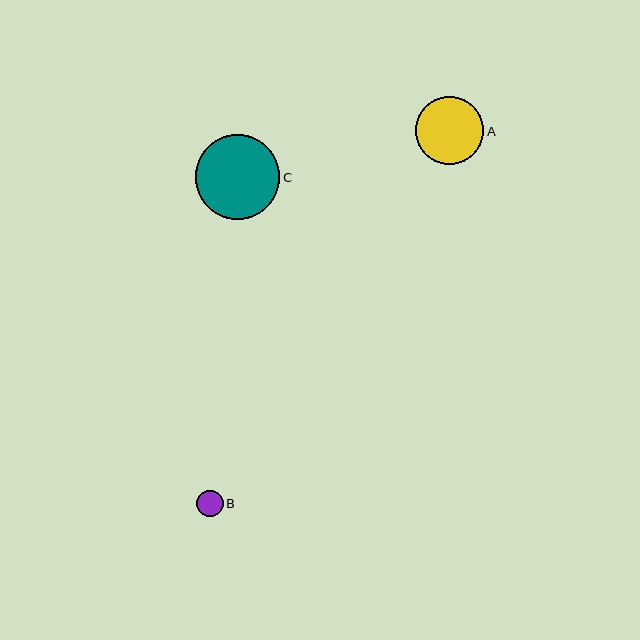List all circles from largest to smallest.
From largest to smallest: C, A, B.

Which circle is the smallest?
Circle B is the smallest with a size of approximately 26 pixels.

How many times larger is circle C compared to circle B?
Circle C is approximately 3.2 times the size of circle B.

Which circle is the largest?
Circle C is the largest with a size of approximately 84 pixels.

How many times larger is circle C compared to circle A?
Circle C is approximately 1.2 times the size of circle A.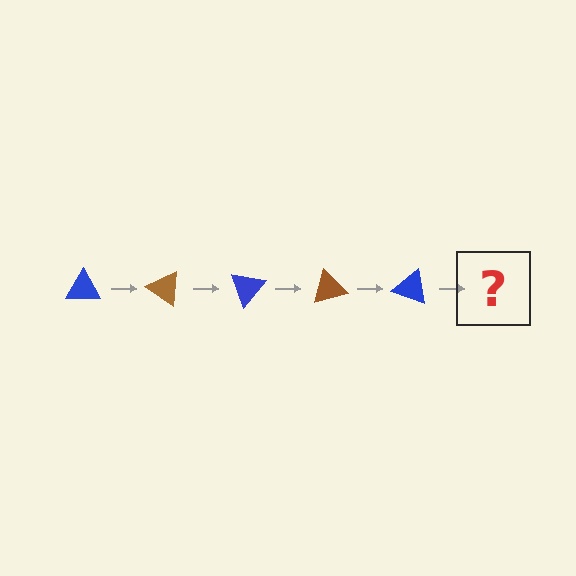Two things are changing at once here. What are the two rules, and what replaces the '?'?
The two rules are that it rotates 35 degrees each step and the color cycles through blue and brown. The '?' should be a brown triangle, rotated 175 degrees from the start.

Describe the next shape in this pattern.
It should be a brown triangle, rotated 175 degrees from the start.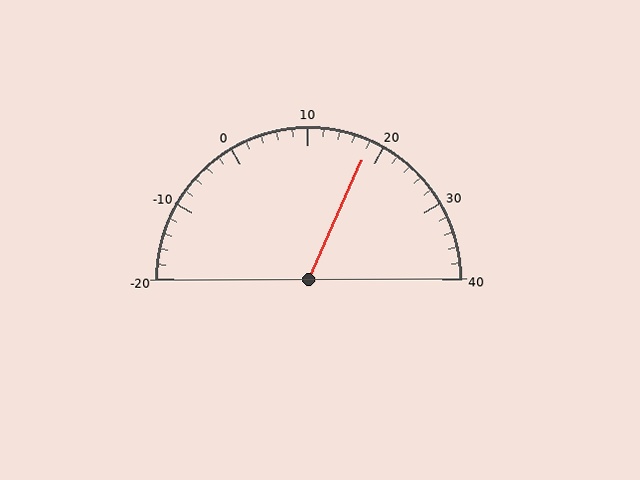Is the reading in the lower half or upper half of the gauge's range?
The reading is in the upper half of the range (-20 to 40).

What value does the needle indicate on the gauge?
The needle indicates approximately 18.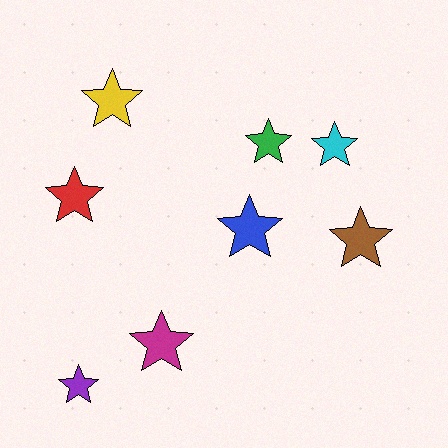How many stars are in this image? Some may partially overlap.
There are 8 stars.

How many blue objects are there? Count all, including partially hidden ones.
There is 1 blue object.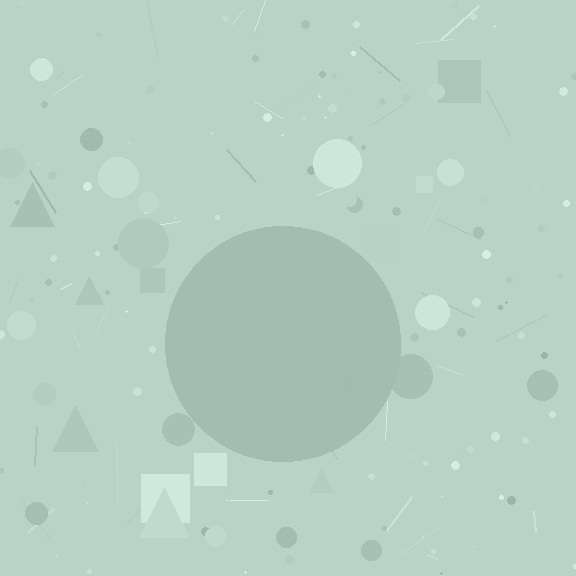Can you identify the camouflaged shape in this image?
The camouflaged shape is a circle.